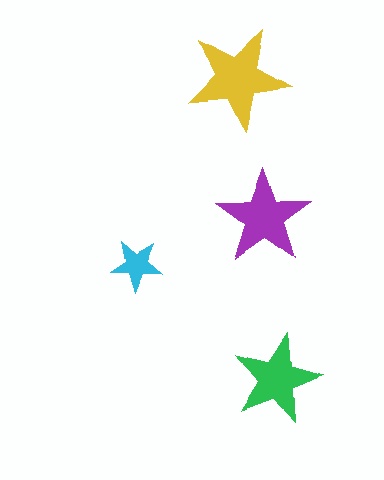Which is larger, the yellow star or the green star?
The yellow one.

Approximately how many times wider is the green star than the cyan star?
About 1.5 times wider.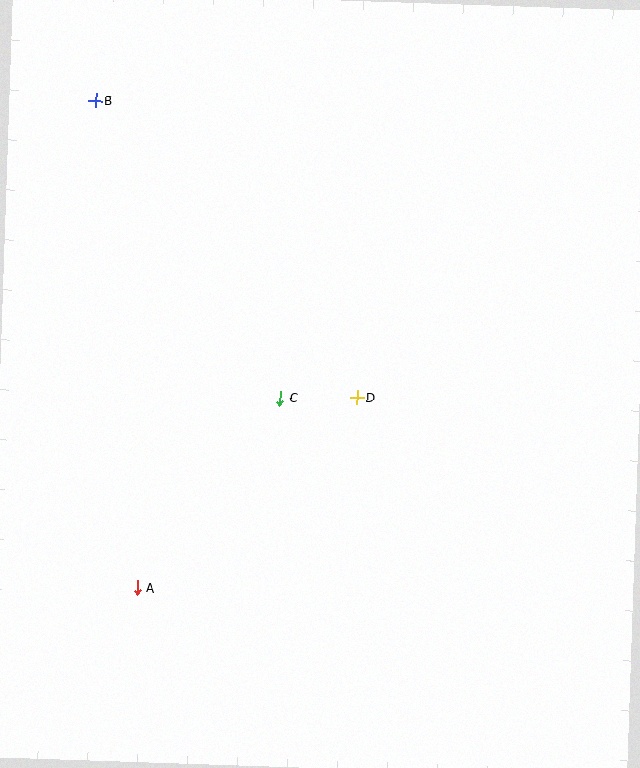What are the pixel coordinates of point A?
Point A is at (137, 588).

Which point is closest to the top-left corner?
Point B is closest to the top-left corner.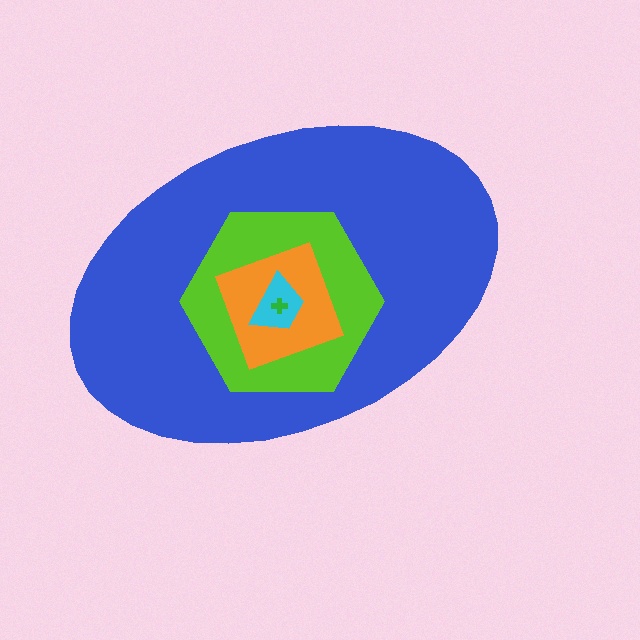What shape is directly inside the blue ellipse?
The lime hexagon.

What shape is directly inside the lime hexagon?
The orange diamond.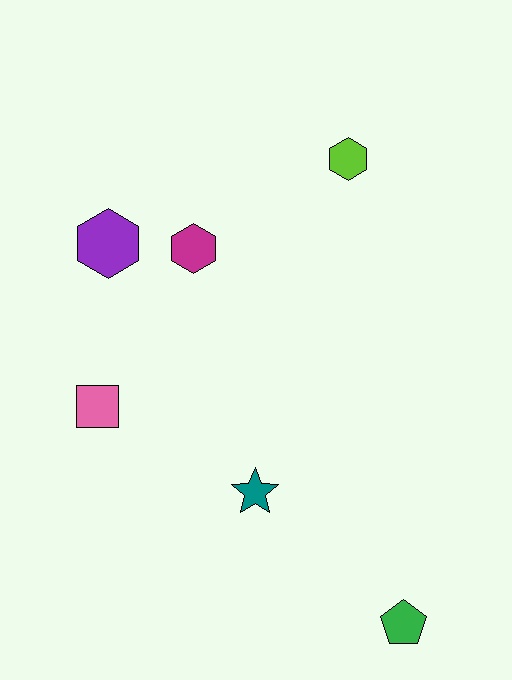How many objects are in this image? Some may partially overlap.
There are 6 objects.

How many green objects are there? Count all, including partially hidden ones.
There is 1 green object.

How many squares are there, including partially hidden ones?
There is 1 square.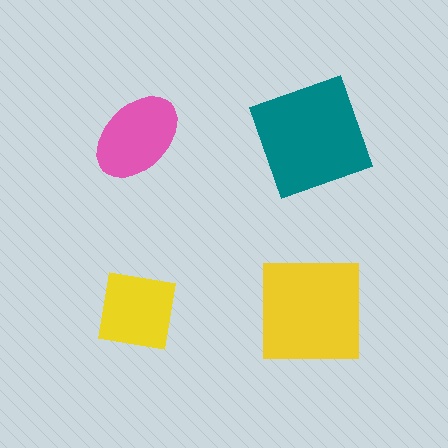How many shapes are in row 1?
2 shapes.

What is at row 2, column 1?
A yellow square.